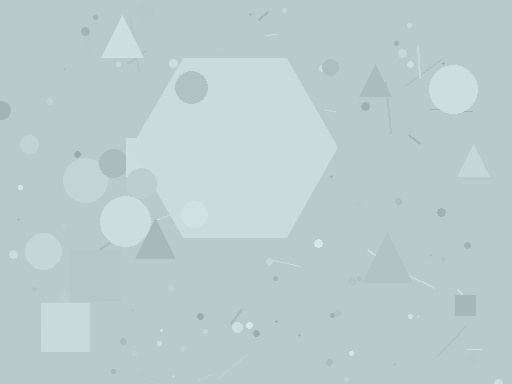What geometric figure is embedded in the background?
A hexagon is embedded in the background.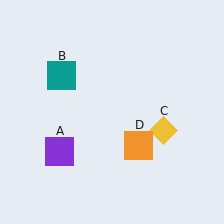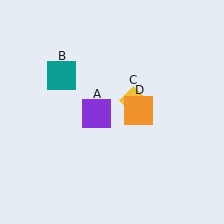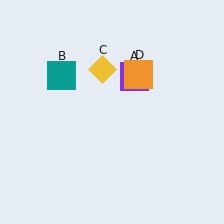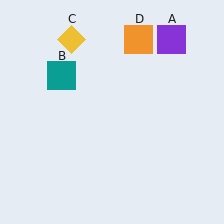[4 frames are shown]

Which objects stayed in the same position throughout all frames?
Teal square (object B) remained stationary.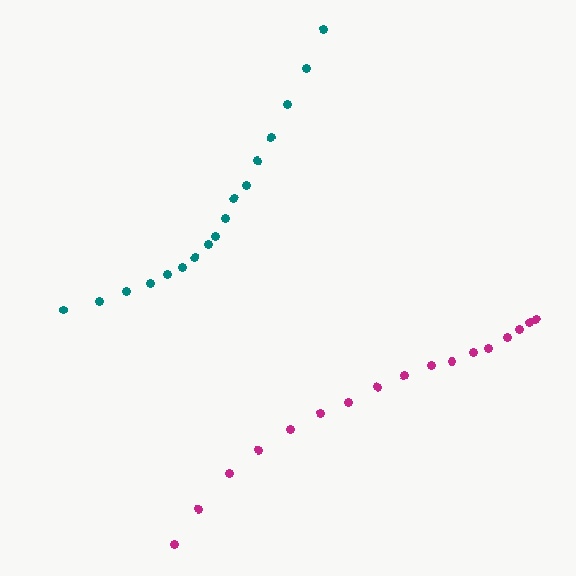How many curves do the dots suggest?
There are 2 distinct paths.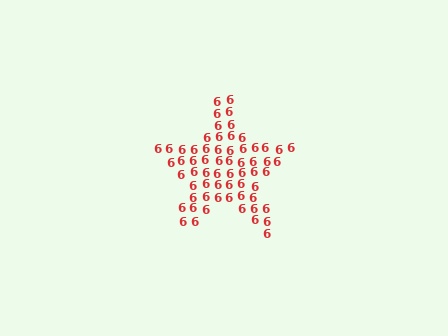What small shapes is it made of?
It is made of small digit 6's.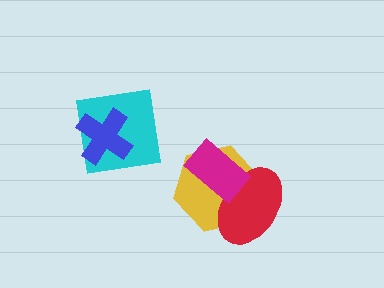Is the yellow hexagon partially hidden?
Yes, it is partially covered by another shape.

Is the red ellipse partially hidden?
Yes, it is partially covered by another shape.